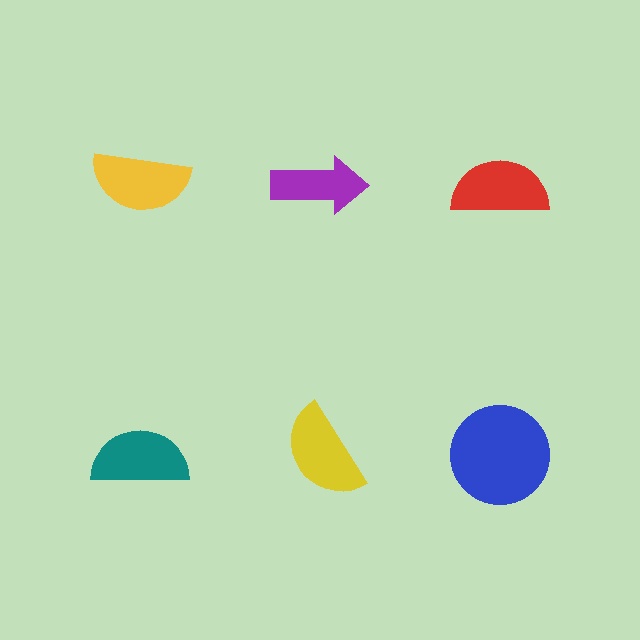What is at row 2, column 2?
A yellow semicircle.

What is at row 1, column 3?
A red semicircle.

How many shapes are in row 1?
3 shapes.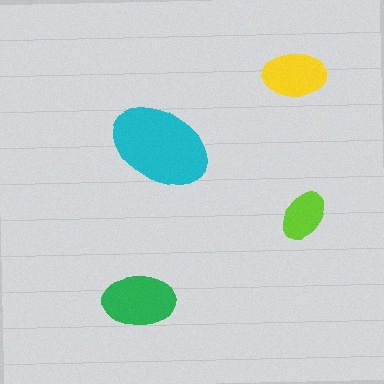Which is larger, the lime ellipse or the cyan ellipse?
The cyan one.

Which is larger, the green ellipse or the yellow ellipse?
The green one.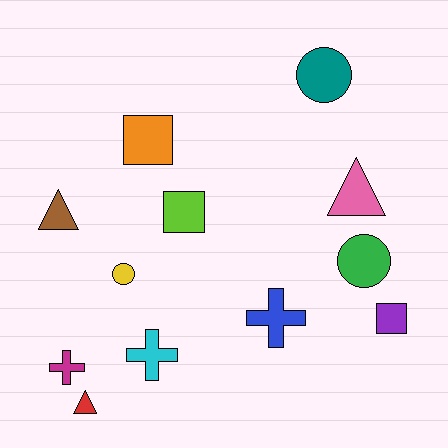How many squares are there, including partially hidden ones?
There are 3 squares.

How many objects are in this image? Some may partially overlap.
There are 12 objects.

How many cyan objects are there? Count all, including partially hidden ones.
There is 1 cyan object.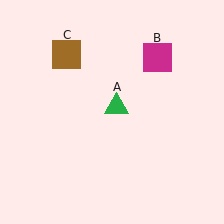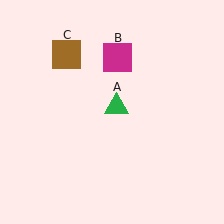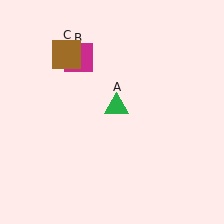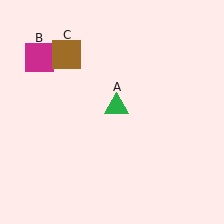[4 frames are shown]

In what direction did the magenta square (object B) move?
The magenta square (object B) moved left.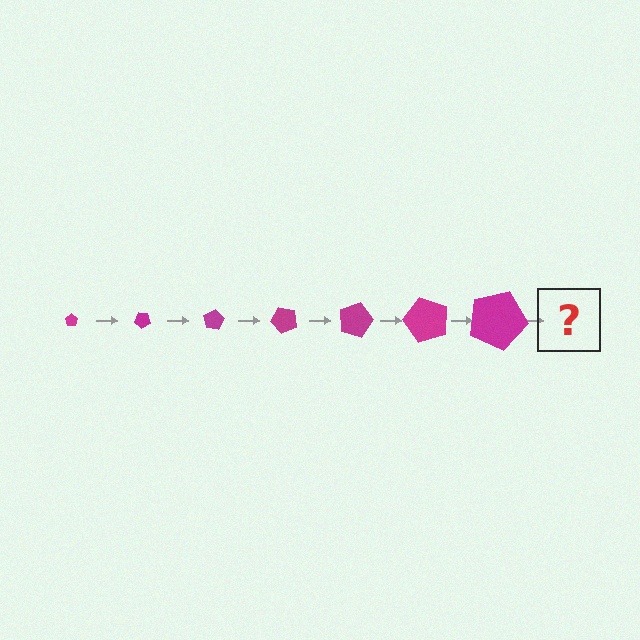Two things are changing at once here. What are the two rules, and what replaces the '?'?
The two rules are that the pentagon grows larger each step and it rotates 40 degrees each step. The '?' should be a pentagon, larger than the previous one and rotated 280 degrees from the start.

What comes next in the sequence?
The next element should be a pentagon, larger than the previous one and rotated 280 degrees from the start.